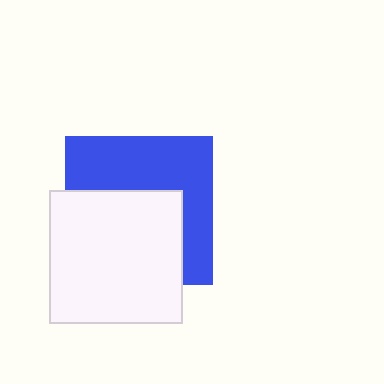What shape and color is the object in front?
The object in front is a white square.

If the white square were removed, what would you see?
You would see the complete blue square.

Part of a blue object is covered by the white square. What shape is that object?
It is a square.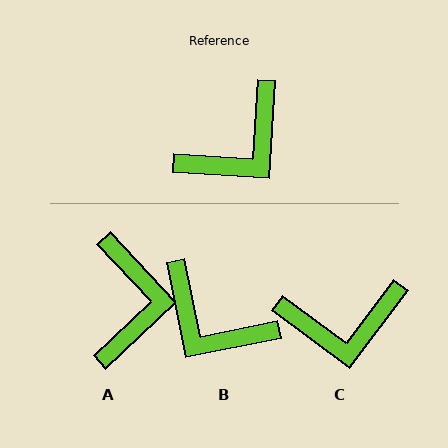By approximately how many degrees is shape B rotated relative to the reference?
Approximately 75 degrees clockwise.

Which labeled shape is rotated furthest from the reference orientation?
B, about 75 degrees away.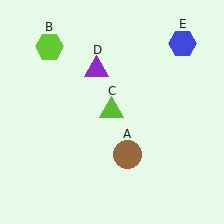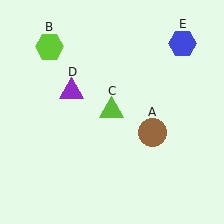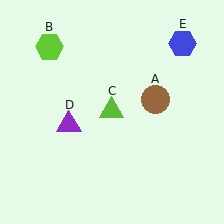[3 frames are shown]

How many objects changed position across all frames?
2 objects changed position: brown circle (object A), purple triangle (object D).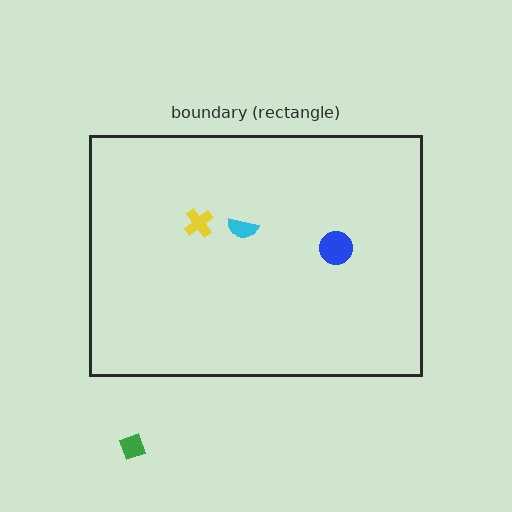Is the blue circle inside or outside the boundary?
Inside.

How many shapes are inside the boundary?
3 inside, 1 outside.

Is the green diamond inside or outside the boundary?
Outside.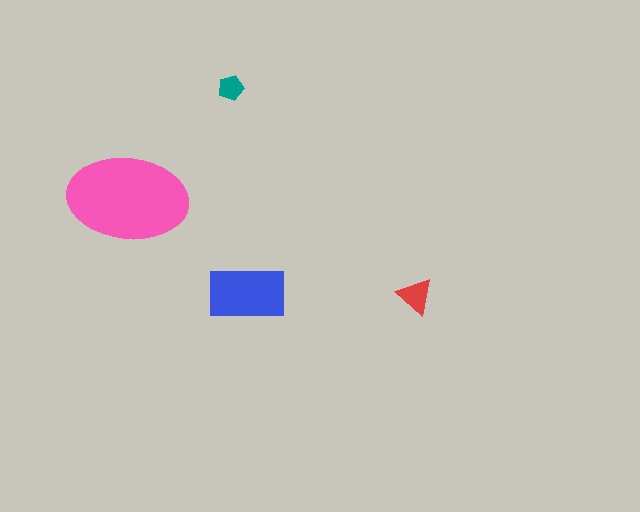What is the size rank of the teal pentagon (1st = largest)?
4th.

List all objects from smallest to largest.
The teal pentagon, the red triangle, the blue rectangle, the pink ellipse.